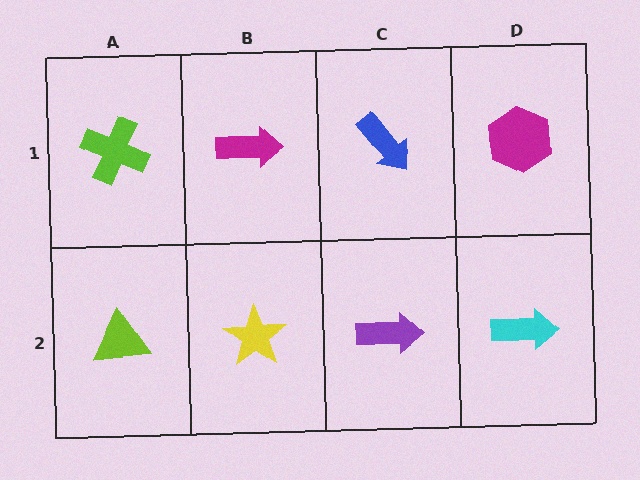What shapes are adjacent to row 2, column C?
A blue arrow (row 1, column C), a yellow star (row 2, column B), a cyan arrow (row 2, column D).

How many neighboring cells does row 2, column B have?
3.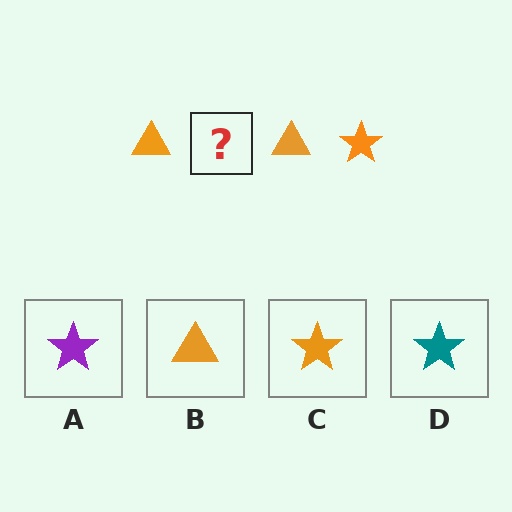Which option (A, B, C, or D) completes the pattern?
C.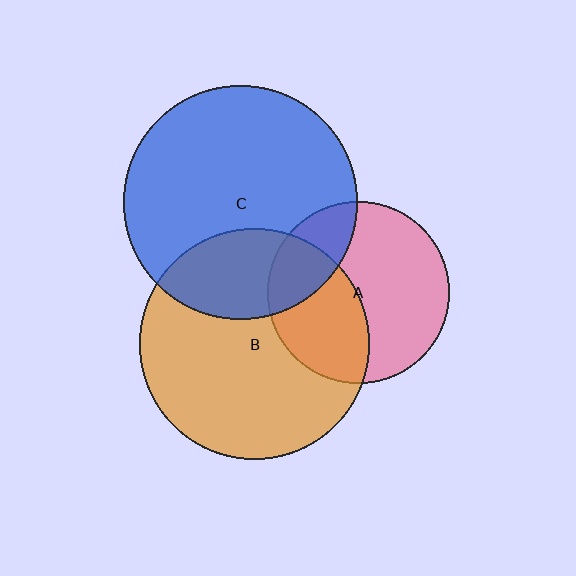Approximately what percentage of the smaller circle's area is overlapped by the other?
Approximately 40%.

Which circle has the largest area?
Circle C (blue).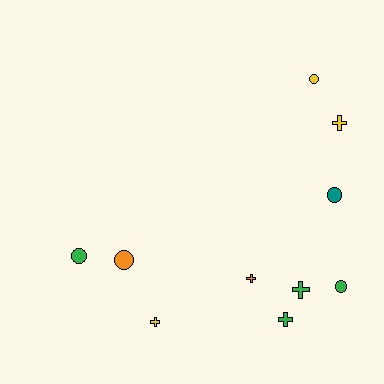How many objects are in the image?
There are 10 objects.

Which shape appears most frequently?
Cross, with 5 objects.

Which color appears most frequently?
Green, with 4 objects.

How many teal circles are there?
There is 1 teal circle.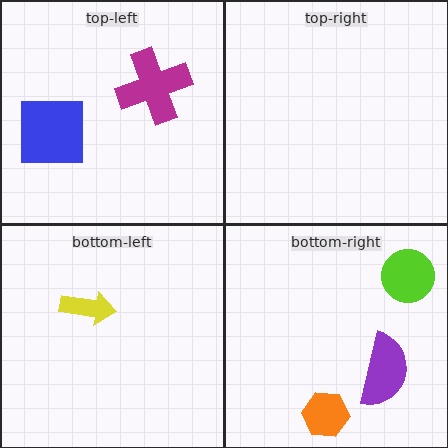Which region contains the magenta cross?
The top-left region.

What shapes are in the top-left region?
The magenta cross, the blue square.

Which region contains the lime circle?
The bottom-right region.